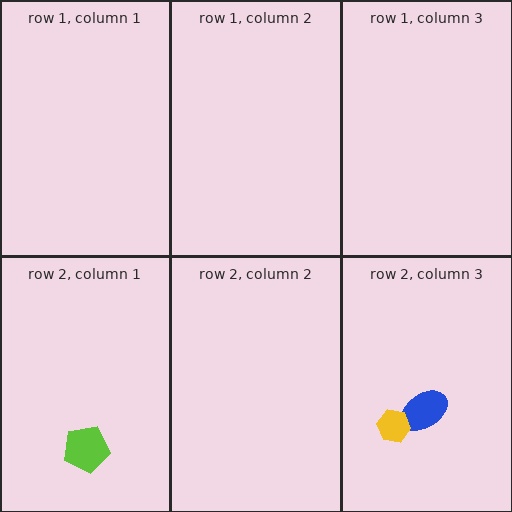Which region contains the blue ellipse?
The row 2, column 3 region.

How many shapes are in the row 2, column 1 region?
1.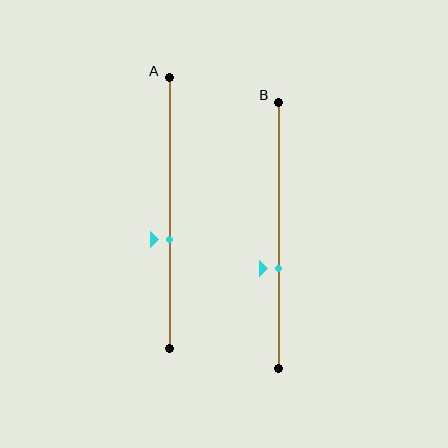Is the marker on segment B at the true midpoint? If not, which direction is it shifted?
No, the marker on segment B is shifted downward by about 12% of the segment length.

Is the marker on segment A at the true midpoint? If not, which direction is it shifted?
No, the marker on segment A is shifted downward by about 10% of the segment length.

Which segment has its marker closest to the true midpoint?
Segment A has its marker closest to the true midpoint.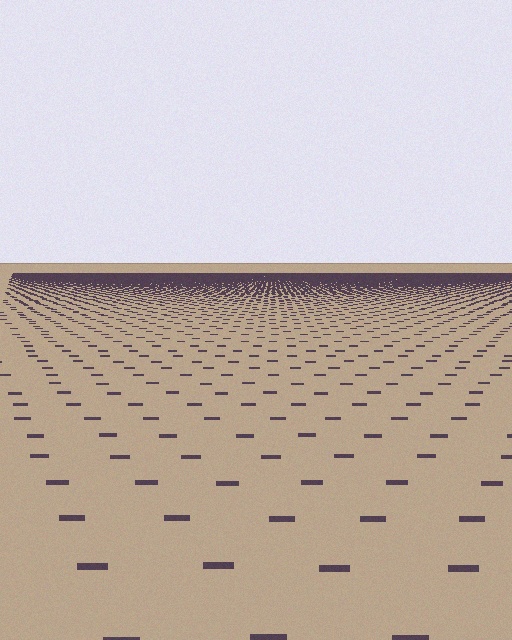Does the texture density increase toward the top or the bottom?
Density increases toward the top.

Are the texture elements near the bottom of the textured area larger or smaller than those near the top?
Larger. Near the bottom, elements are closer to the viewer and appear at a bigger on-screen size.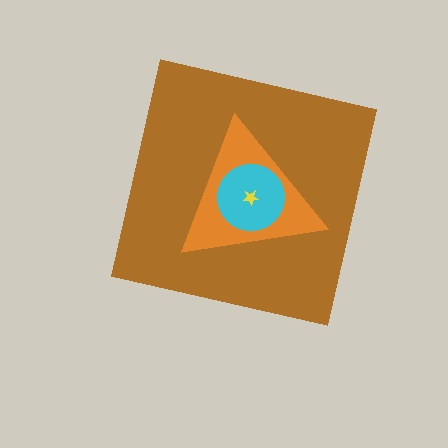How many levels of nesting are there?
4.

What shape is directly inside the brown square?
The orange triangle.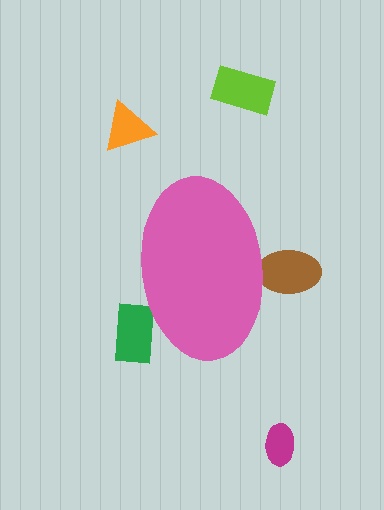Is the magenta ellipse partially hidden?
No, the magenta ellipse is fully visible.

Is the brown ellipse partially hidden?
Yes, the brown ellipse is partially hidden behind the pink ellipse.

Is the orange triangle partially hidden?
No, the orange triangle is fully visible.